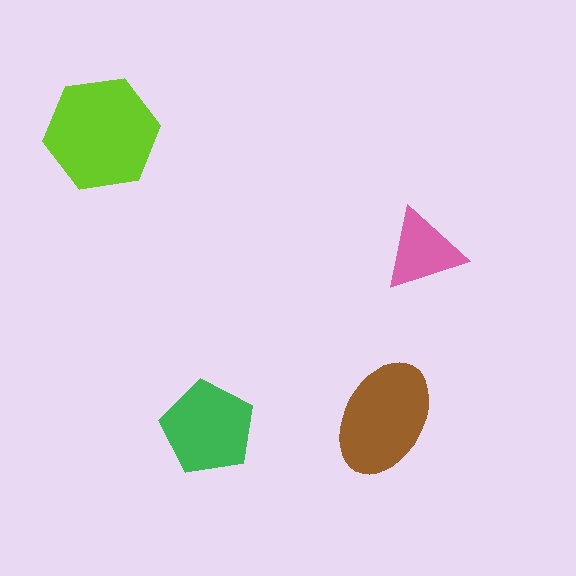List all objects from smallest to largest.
The pink triangle, the green pentagon, the brown ellipse, the lime hexagon.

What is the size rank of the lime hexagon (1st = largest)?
1st.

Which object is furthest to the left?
The lime hexagon is leftmost.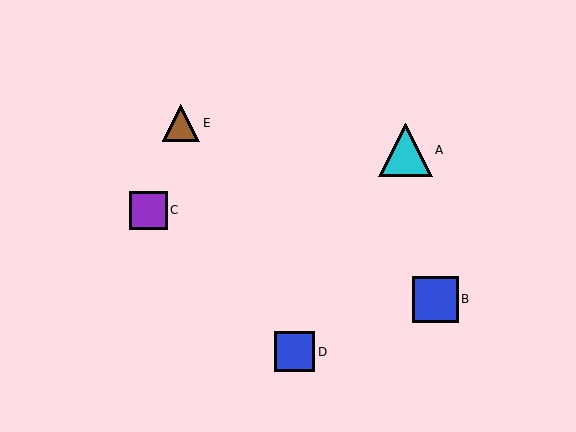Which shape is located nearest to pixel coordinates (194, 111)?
The brown triangle (labeled E) at (181, 123) is nearest to that location.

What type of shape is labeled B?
Shape B is a blue square.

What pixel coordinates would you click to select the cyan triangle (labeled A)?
Click at (405, 150) to select the cyan triangle A.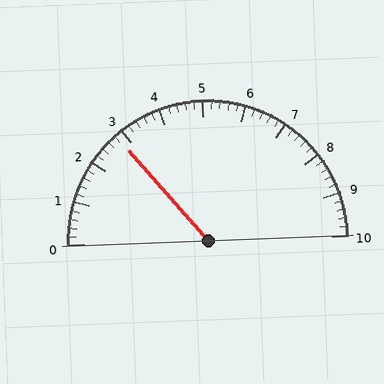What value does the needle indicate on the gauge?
The needle indicates approximately 2.8.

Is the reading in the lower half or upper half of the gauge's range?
The reading is in the lower half of the range (0 to 10).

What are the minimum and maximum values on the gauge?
The gauge ranges from 0 to 10.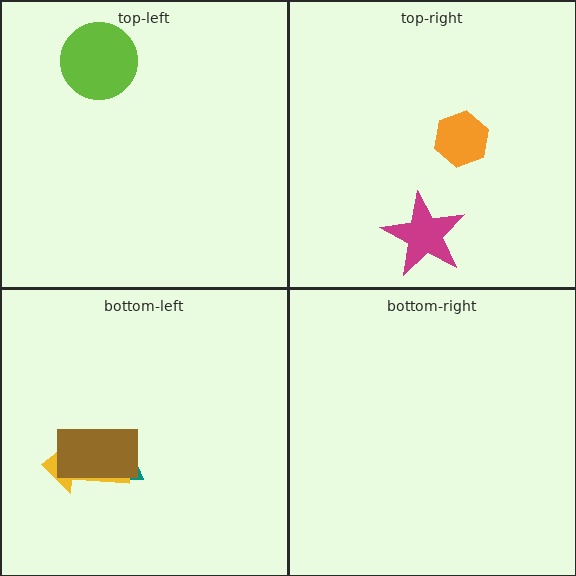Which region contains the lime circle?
The top-left region.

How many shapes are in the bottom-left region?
3.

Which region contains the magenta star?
The top-right region.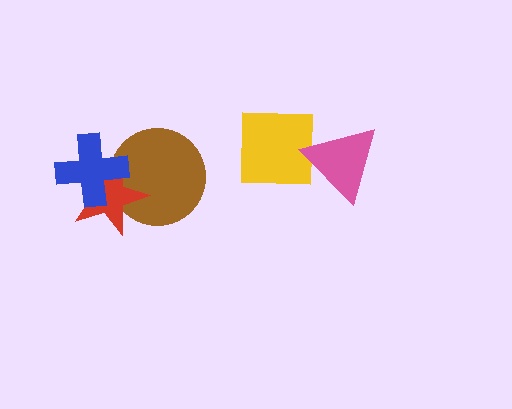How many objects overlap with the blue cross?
2 objects overlap with the blue cross.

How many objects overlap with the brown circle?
2 objects overlap with the brown circle.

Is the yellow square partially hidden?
Yes, it is partially covered by another shape.